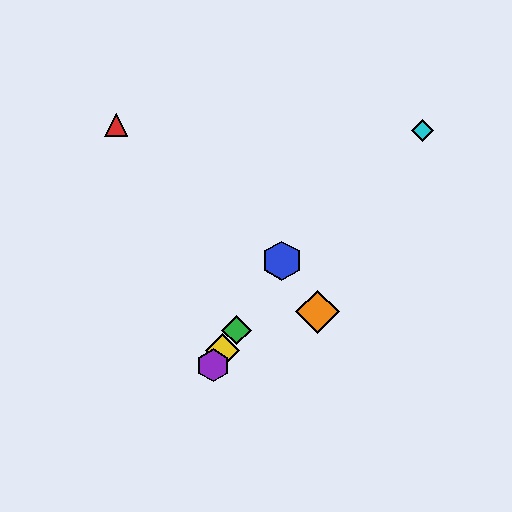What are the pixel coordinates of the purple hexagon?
The purple hexagon is at (213, 365).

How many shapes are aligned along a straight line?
4 shapes (the blue hexagon, the green diamond, the yellow diamond, the purple hexagon) are aligned along a straight line.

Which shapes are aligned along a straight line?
The blue hexagon, the green diamond, the yellow diamond, the purple hexagon are aligned along a straight line.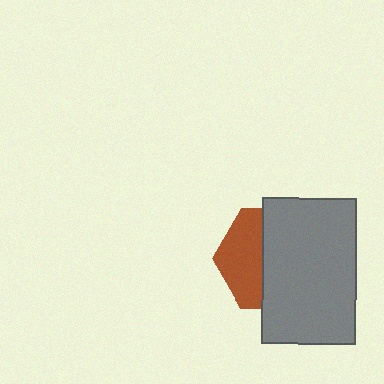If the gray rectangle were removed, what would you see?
You would see the complete brown hexagon.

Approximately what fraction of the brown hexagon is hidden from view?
Roughly 60% of the brown hexagon is hidden behind the gray rectangle.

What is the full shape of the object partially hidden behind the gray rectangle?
The partially hidden object is a brown hexagon.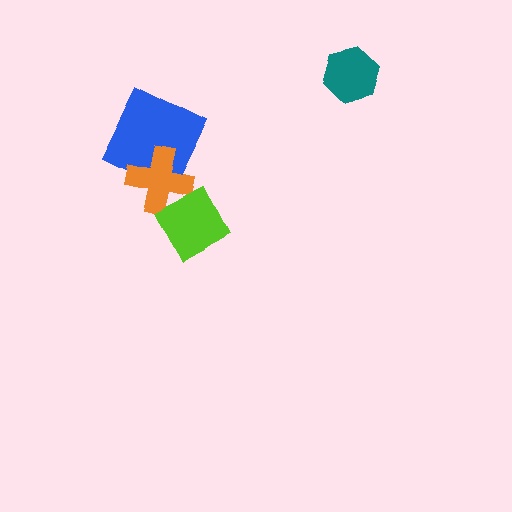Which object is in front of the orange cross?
The lime square is in front of the orange cross.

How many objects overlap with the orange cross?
2 objects overlap with the orange cross.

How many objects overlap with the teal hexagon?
0 objects overlap with the teal hexagon.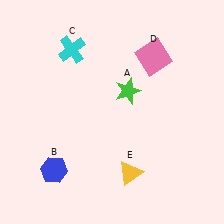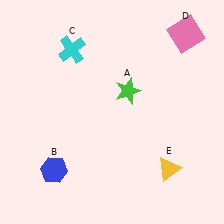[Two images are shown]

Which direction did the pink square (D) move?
The pink square (D) moved right.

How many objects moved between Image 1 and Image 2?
2 objects moved between the two images.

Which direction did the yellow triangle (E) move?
The yellow triangle (E) moved right.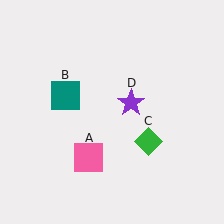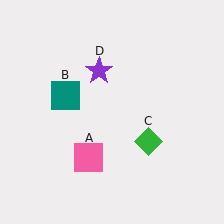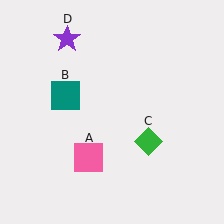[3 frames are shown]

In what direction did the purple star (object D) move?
The purple star (object D) moved up and to the left.